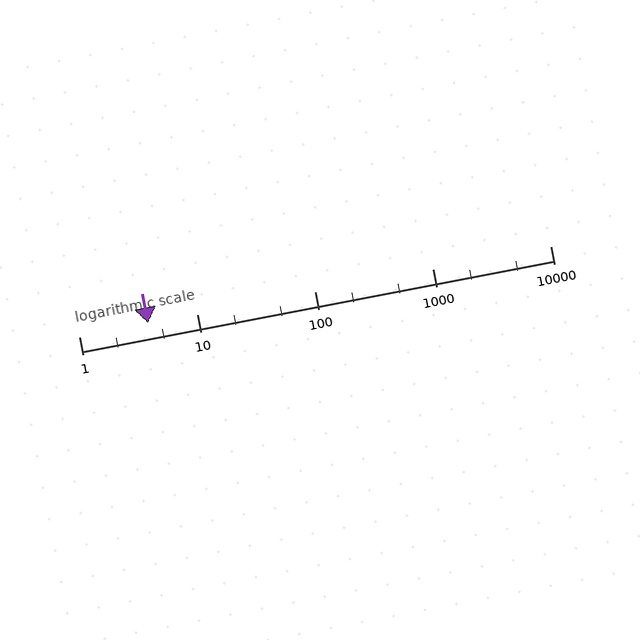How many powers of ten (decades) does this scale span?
The scale spans 4 decades, from 1 to 10000.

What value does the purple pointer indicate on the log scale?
The pointer indicates approximately 3.9.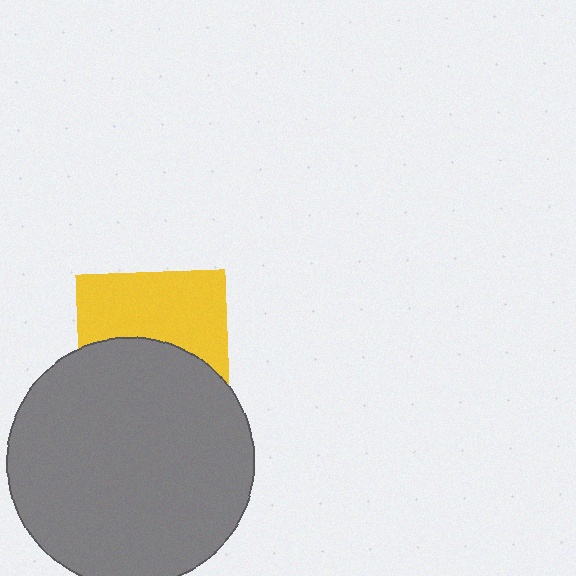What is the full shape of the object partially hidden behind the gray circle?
The partially hidden object is a yellow square.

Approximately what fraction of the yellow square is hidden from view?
Roughly 50% of the yellow square is hidden behind the gray circle.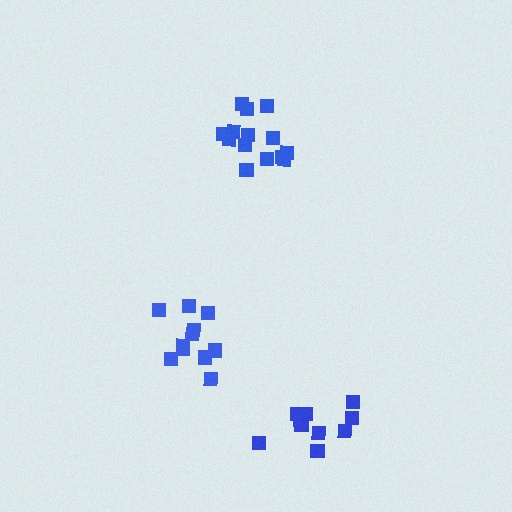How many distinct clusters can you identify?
There are 3 distinct clusters.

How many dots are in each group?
Group 1: 14 dots, Group 2: 10 dots, Group 3: 11 dots (35 total).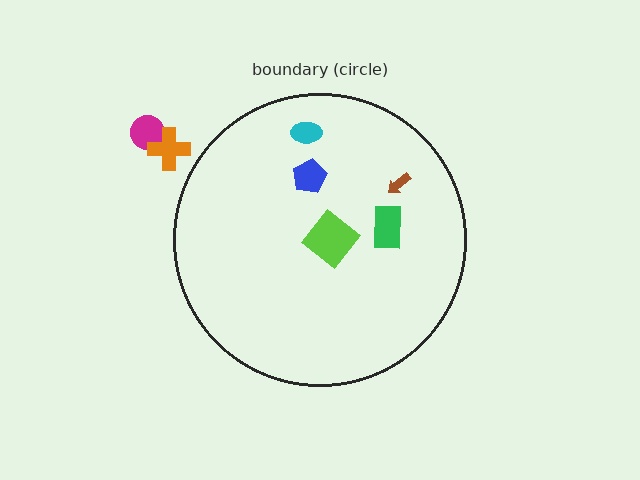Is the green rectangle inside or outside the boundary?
Inside.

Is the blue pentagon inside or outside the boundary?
Inside.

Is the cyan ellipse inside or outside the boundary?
Inside.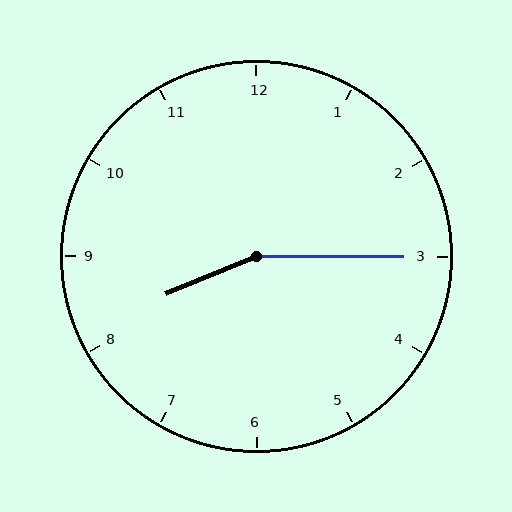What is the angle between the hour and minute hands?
Approximately 158 degrees.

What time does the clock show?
8:15.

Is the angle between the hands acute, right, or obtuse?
It is obtuse.